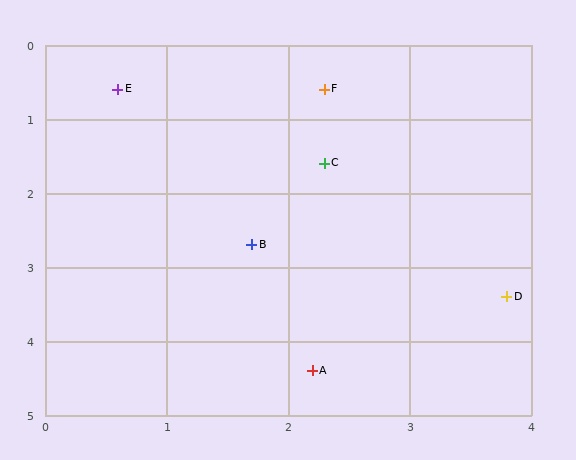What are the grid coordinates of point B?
Point B is at approximately (1.7, 2.7).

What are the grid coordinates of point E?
Point E is at approximately (0.6, 0.6).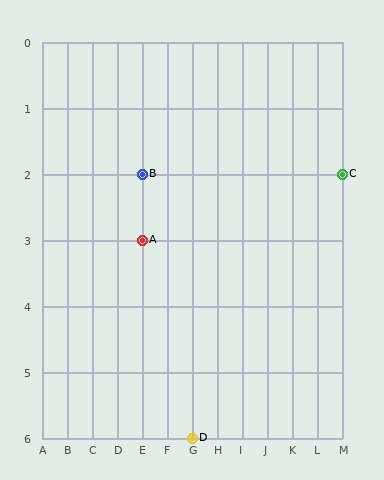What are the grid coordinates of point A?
Point A is at grid coordinates (E, 3).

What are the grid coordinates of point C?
Point C is at grid coordinates (M, 2).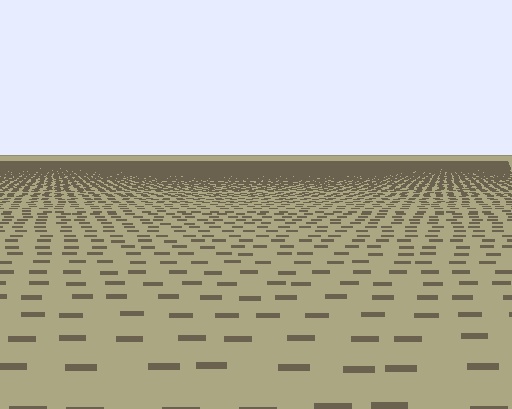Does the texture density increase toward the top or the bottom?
Density increases toward the top.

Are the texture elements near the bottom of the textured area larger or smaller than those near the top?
Larger. Near the bottom, elements are closer to the viewer and appear at a bigger on-screen size.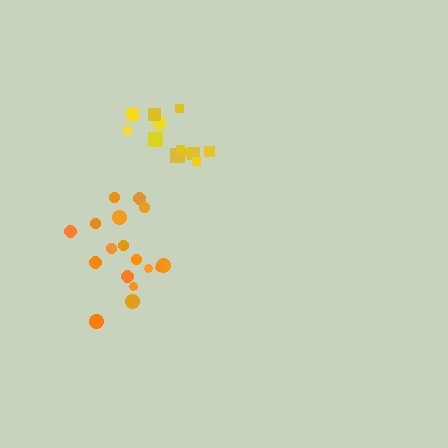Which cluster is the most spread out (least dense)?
Yellow.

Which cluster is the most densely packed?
Orange.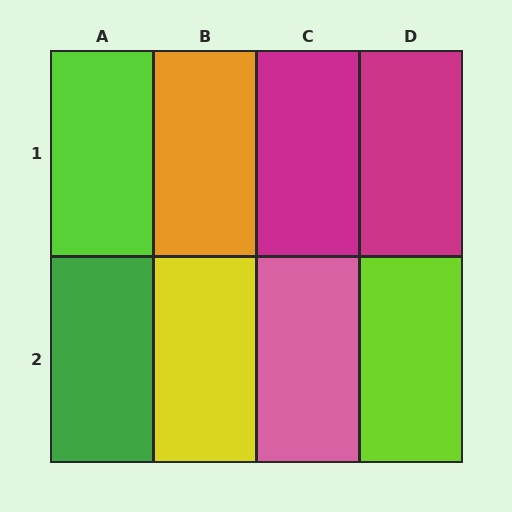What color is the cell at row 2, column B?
Yellow.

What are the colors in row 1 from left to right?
Lime, orange, magenta, magenta.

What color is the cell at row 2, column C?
Pink.